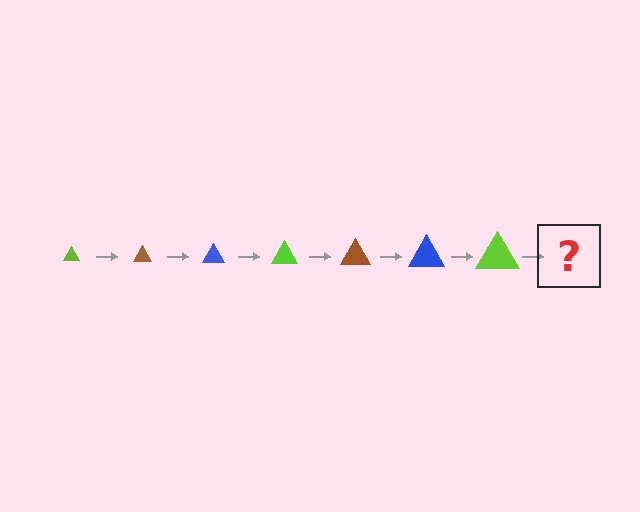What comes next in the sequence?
The next element should be a brown triangle, larger than the previous one.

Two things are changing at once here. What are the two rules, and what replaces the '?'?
The two rules are that the triangle grows larger each step and the color cycles through lime, brown, and blue. The '?' should be a brown triangle, larger than the previous one.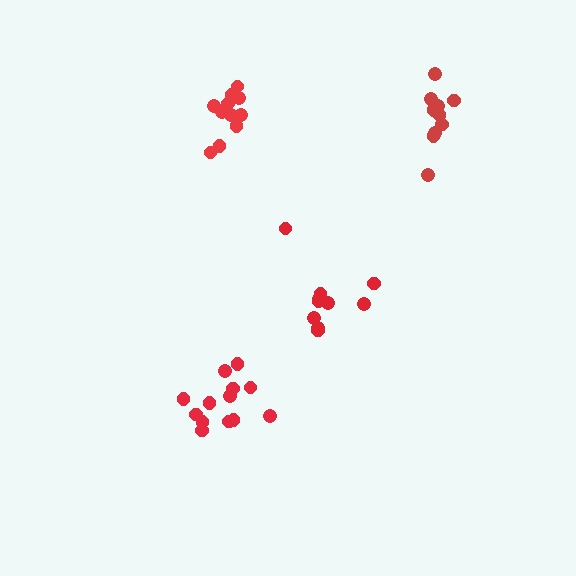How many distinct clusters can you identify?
There are 4 distinct clusters.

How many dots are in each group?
Group 1: 13 dots, Group 2: 11 dots, Group 3: 10 dots, Group 4: 11 dots (45 total).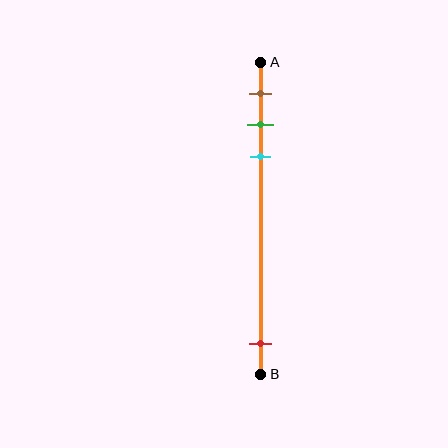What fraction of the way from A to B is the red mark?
The red mark is approximately 90% (0.9) of the way from A to B.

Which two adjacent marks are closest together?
The green and cyan marks are the closest adjacent pair.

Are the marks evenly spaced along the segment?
No, the marks are not evenly spaced.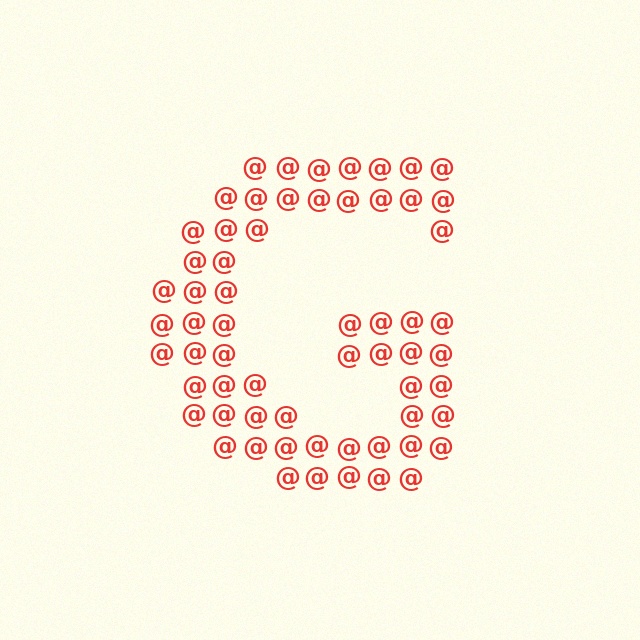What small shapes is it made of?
It is made of small at signs.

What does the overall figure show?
The overall figure shows the letter G.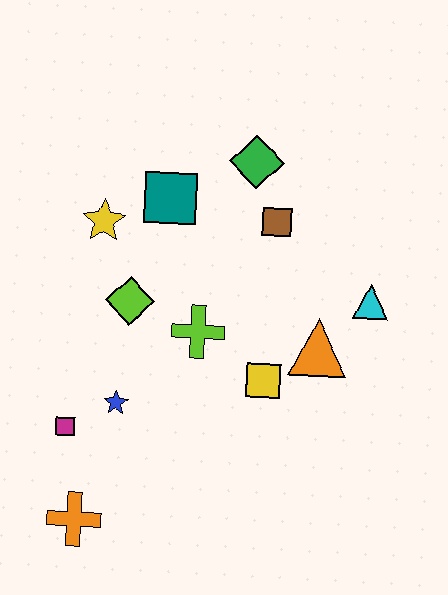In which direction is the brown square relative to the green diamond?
The brown square is below the green diamond.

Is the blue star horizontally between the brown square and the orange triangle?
No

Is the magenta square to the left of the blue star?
Yes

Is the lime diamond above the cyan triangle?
No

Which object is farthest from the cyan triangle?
The orange cross is farthest from the cyan triangle.